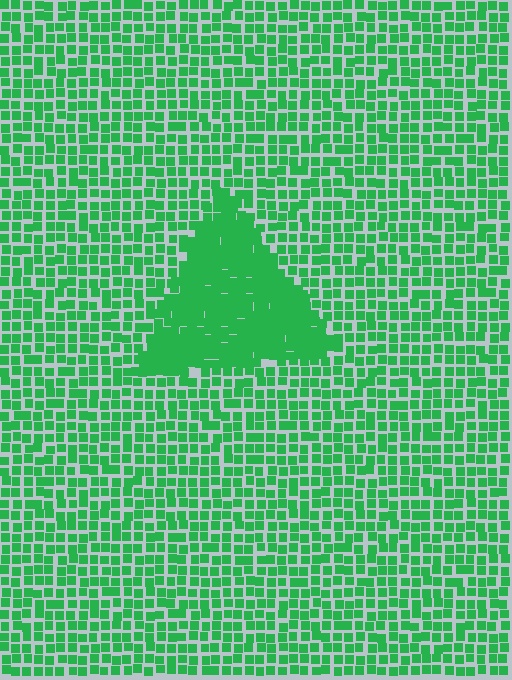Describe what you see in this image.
The image contains small green elements arranged at two different densities. A triangle-shaped region is visible where the elements are more densely packed than the surrounding area.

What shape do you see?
I see a triangle.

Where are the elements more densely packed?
The elements are more densely packed inside the triangle boundary.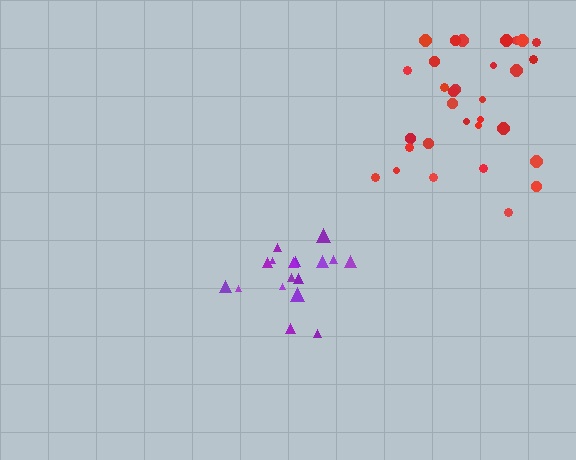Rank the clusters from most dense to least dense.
purple, red.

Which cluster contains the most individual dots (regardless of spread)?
Red (32).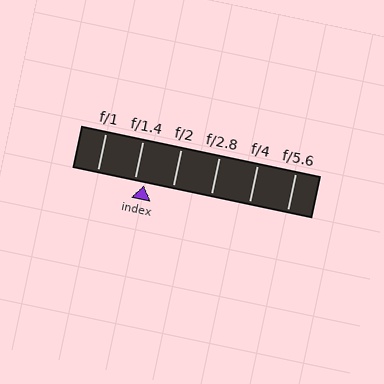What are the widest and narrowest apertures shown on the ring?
The widest aperture shown is f/1 and the narrowest is f/5.6.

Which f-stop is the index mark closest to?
The index mark is closest to f/1.4.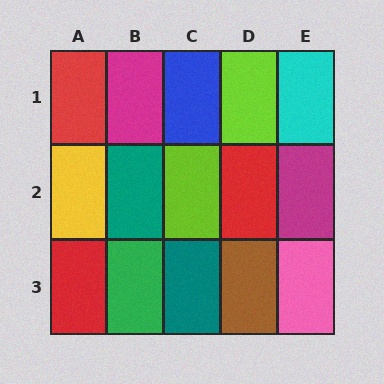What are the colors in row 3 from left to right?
Red, green, teal, brown, pink.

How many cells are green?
1 cell is green.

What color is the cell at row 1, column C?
Blue.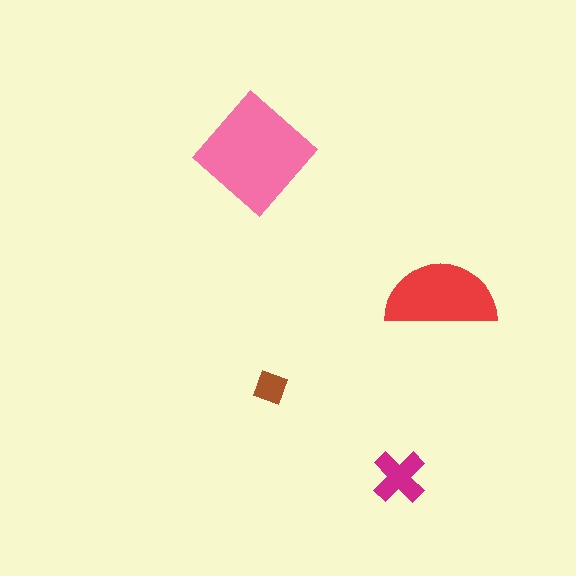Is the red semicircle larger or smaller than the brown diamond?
Larger.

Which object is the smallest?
The brown diamond.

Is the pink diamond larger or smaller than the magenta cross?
Larger.